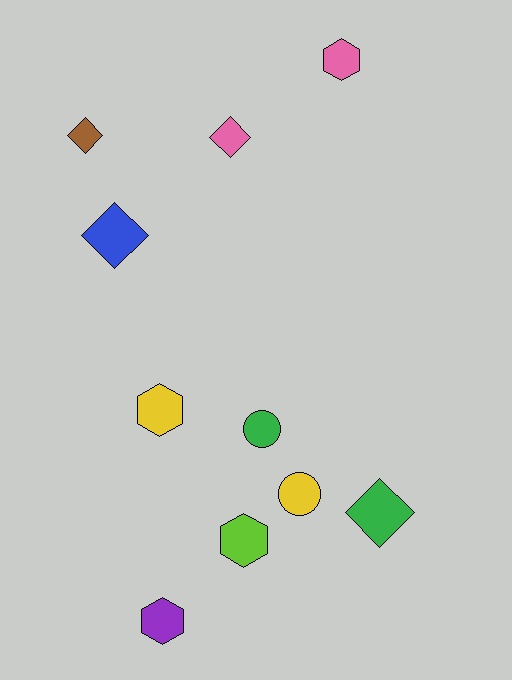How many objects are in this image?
There are 10 objects.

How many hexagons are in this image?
There are 4 hexagons.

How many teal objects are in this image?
There are no teal objects.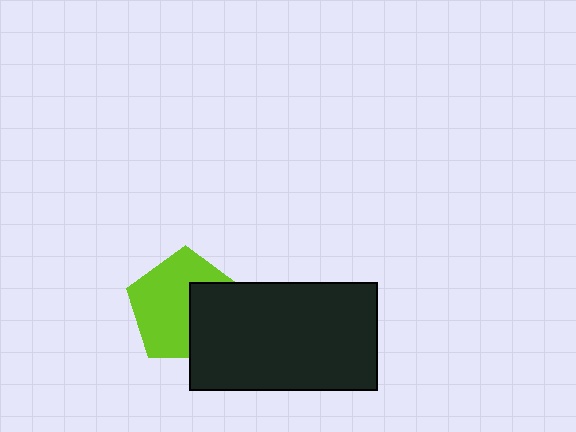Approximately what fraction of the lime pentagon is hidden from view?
Roughly 36% of the lime pentagon is hidden behind the black rectangle.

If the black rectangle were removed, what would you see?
You would see the complete lime pentagon.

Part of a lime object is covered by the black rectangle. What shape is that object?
It is a pentagon.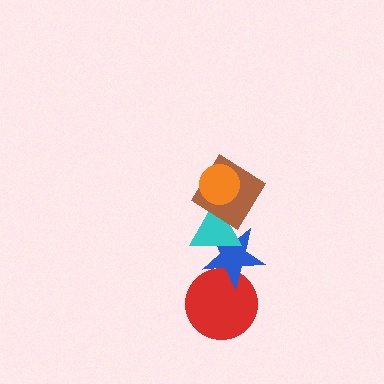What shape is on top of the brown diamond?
The orange circle is on top of the brown diamond.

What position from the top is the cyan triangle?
The cyan triangle is 3rd from the top.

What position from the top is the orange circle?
The orange circle is 1st from the top.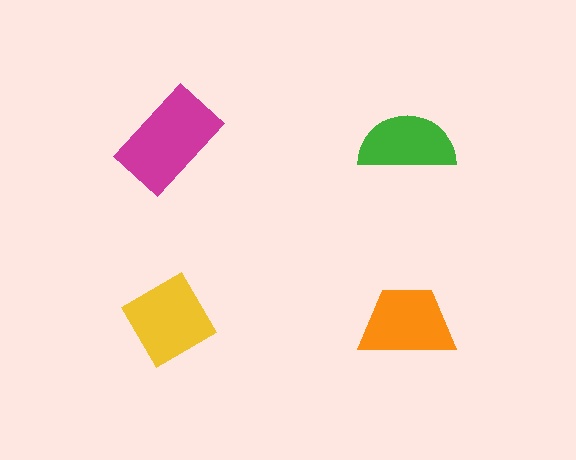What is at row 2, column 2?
An orange trapezoid.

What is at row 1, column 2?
A green semicircle.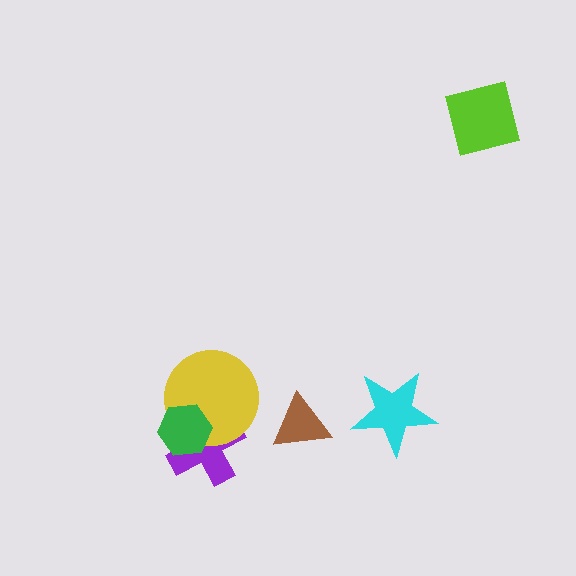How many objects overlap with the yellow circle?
2 objects overlap with the yellow circle.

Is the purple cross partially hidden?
Yes, it is partially covered by another shape.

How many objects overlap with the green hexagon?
2 objects overlap with the green hexagon.